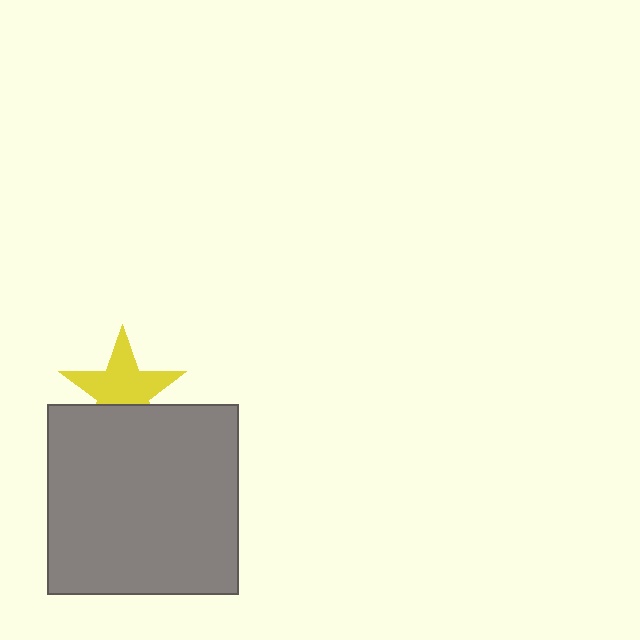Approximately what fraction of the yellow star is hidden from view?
Roughly 33% of the yellow star is hidden behind the gray square.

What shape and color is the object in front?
The object in front is a gray square.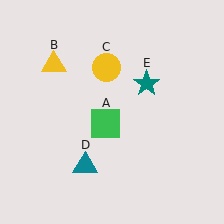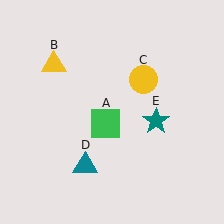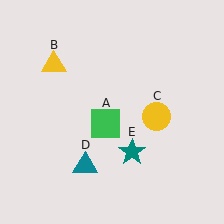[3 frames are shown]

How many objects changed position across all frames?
2 objects changed position: yellow circle (object C), teal star (object E).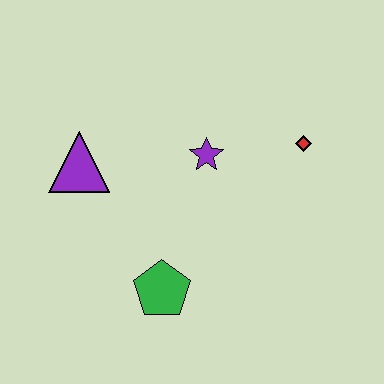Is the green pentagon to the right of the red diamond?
No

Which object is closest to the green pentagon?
The purple star is closest to the green pentagon.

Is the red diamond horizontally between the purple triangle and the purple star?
No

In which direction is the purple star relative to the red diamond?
The purple star is to the left of the red diamond.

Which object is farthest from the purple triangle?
The red diamond is farthest from the purple triangle.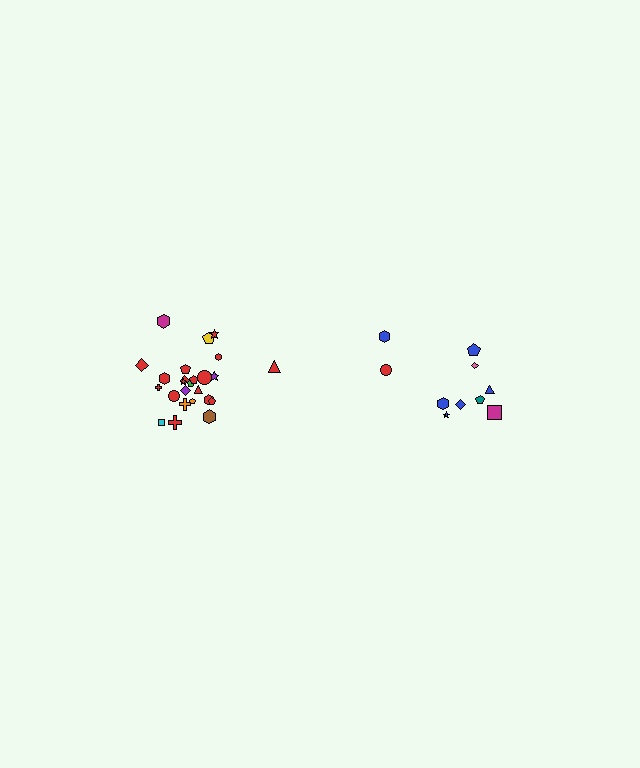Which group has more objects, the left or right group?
The left group.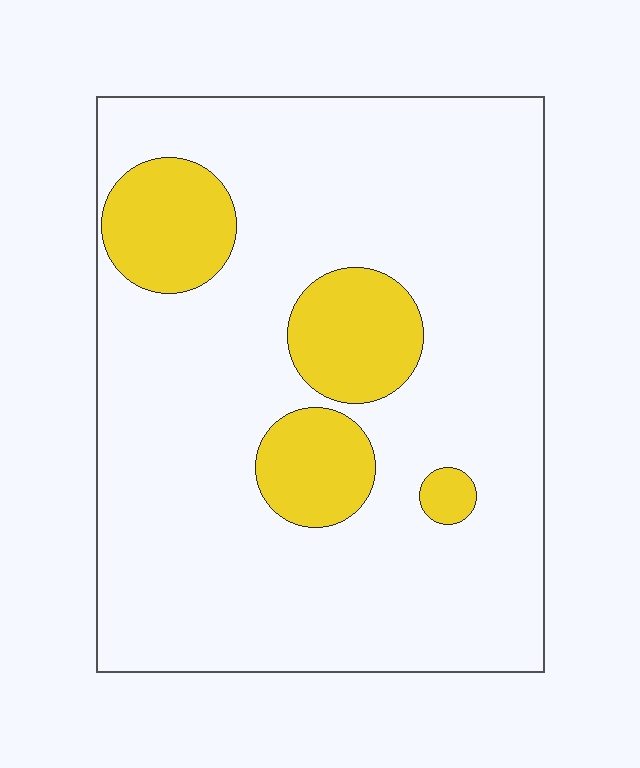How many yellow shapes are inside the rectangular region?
4.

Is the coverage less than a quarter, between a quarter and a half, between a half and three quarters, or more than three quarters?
Less than a quarter.